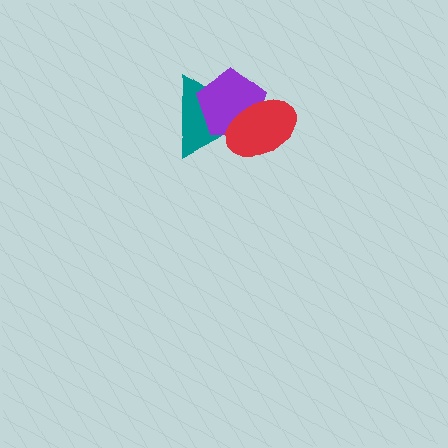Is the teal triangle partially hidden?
Yes, it is partially covered by another shape.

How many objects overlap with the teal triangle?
2 objects overlap with the teal triangle.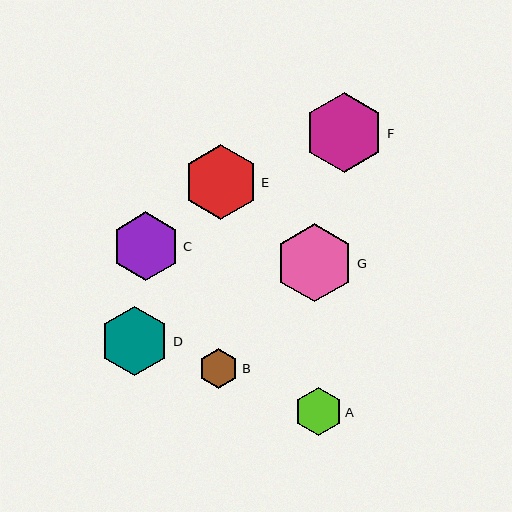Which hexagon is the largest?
Hexagon F is the largest with a size of approximately 80 pixels.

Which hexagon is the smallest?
Hexagon B is the smallest with a size of approximately 40 pixels.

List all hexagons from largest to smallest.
From largest to smallest: F, G, E, D, C, A, B.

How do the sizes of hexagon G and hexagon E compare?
Hexagon G and hexagon E are approximately the same size.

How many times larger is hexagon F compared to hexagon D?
Hexagon F is approximately 1.2 times the size of hexagon D.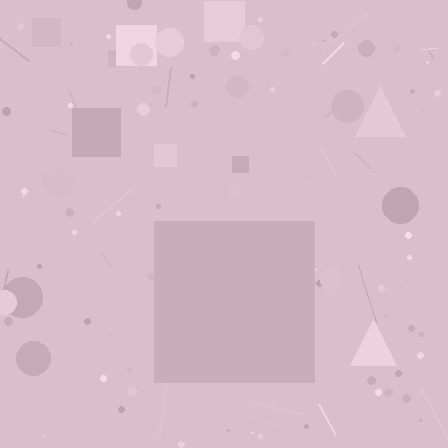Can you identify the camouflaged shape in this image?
The camouflaged shape is a square.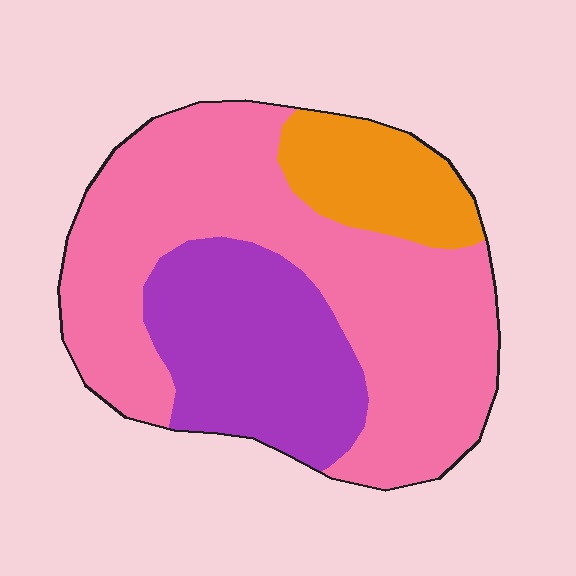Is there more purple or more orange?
Purple.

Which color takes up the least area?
Orange, at roughly 15%.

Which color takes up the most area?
Pink, at roughly 60%.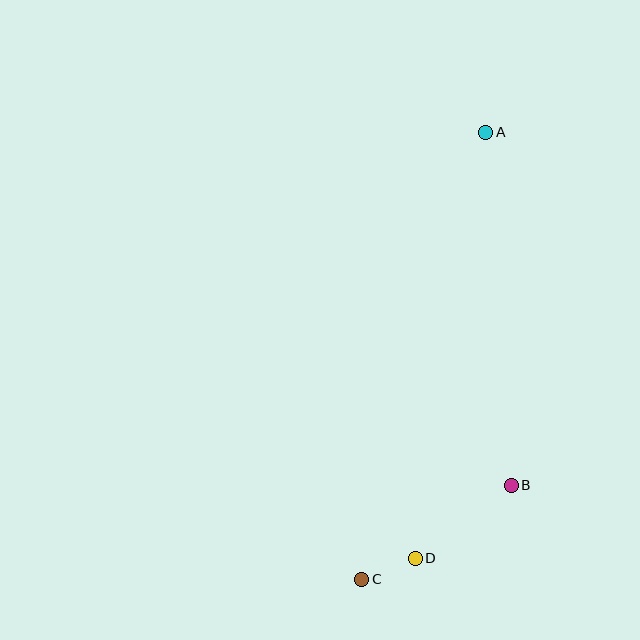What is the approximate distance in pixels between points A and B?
The distance between A and B is approximately 354 pixels.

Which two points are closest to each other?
Points C and D are closest to each other.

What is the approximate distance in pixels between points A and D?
The distance between A and D is approximately 432 pixels.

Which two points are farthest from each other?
Points A and C are farthest from each other.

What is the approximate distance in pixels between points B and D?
The distance between B and D is approximately 120 pixels.